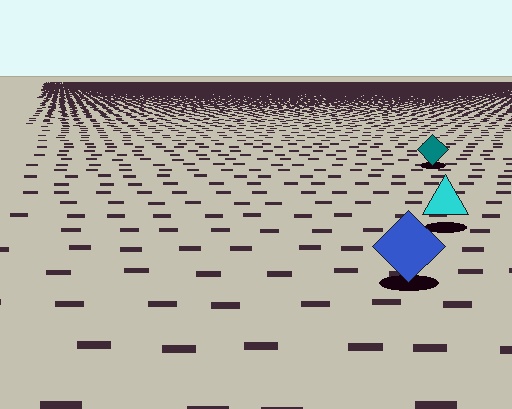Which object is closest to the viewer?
The blue diamond is closest. The texture marks near it are larger and more spread out.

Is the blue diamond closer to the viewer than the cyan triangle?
Yes. The blue diamond is closer — you can tell from the texture gradient: the ground texture is coarser near it.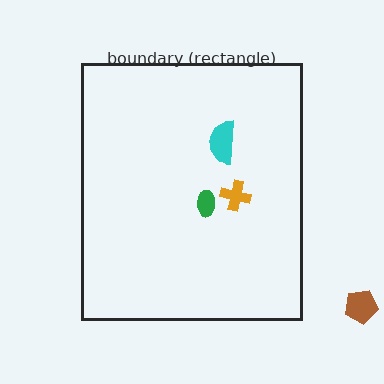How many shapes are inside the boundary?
3 inside, 1 outside.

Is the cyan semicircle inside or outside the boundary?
Inside.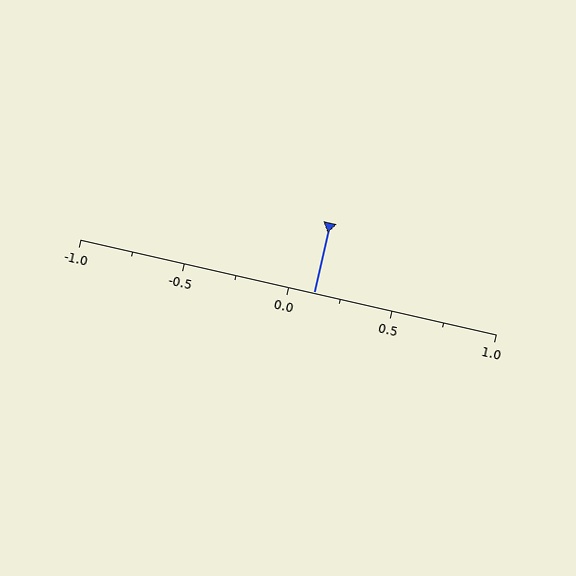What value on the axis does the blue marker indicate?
The marker indicates approximately 0.12.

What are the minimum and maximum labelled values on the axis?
The axis runs from -1.0 to 1.0.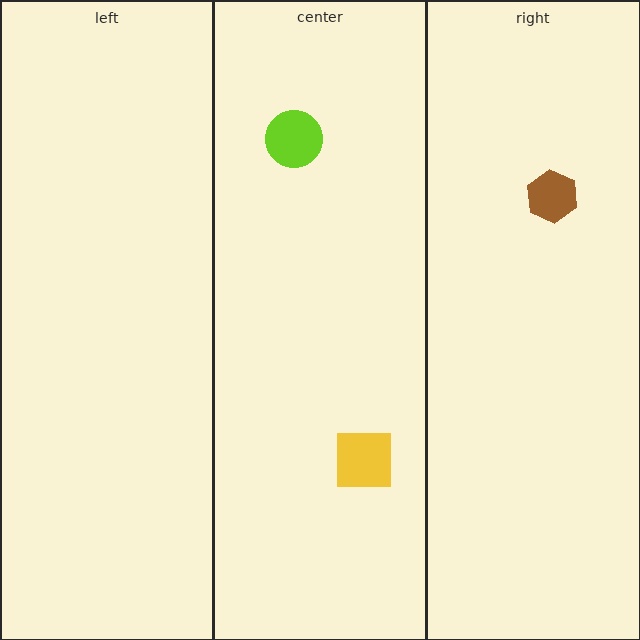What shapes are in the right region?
The brown hexagon.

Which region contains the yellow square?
The center region.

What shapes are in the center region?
The lime circle, the yellow square.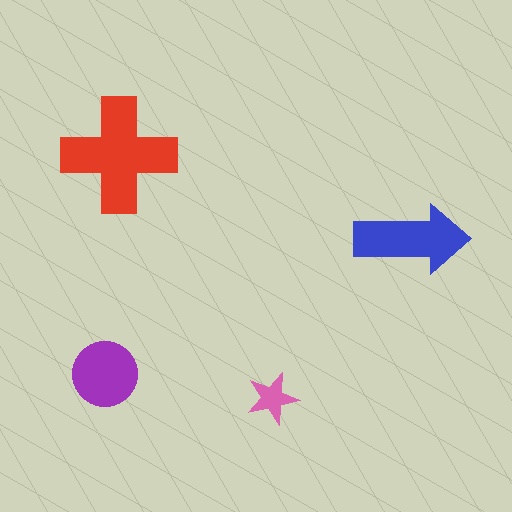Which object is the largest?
The red cross.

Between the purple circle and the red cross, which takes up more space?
The red cross.